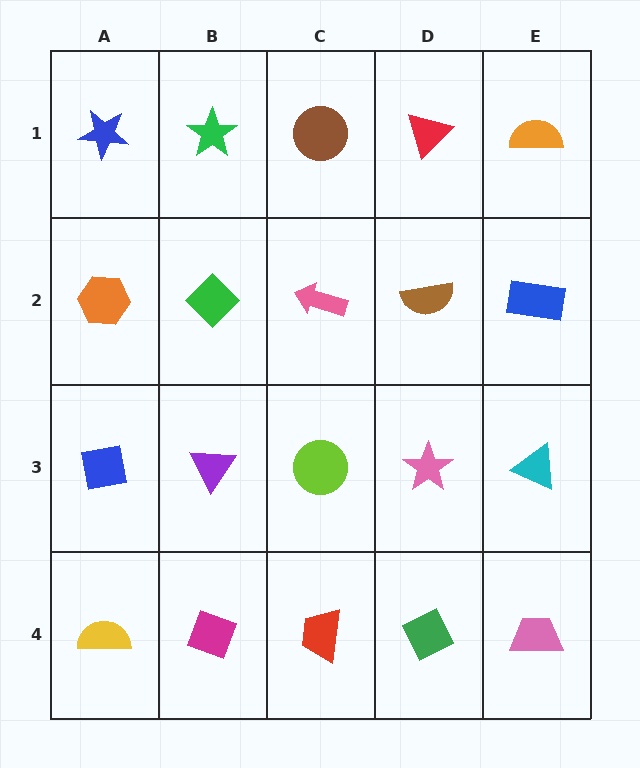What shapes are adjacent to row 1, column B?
A green diamond (row 2, column B), a blue star (row 1, column A), a brown circle (row 1, column C).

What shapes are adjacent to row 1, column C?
A pink arrow (row 2, column C), a green star (row 1, column B), a red triangle (row 1, column D).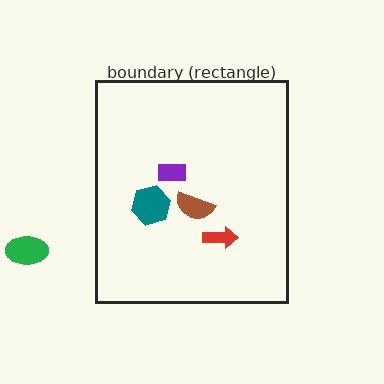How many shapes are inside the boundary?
4 inside, 1 outside.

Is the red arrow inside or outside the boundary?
Inside.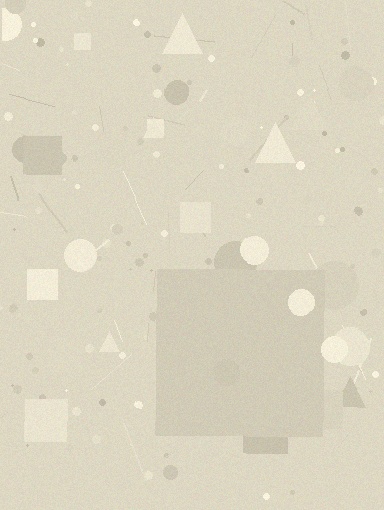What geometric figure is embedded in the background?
A square is embedded in the background.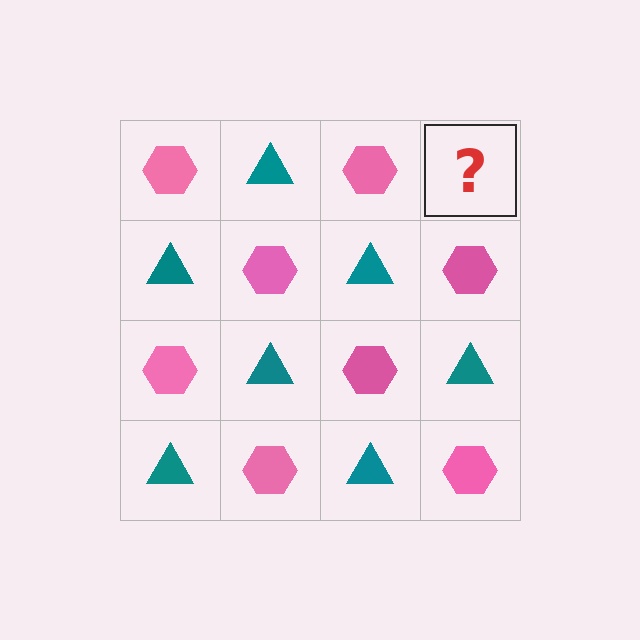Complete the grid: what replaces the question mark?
The question mark should be replaced with a teal triangle.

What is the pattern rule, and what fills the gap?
The rule is that it alternates pink hexagon and teal triangle in a checkerboard pattern. The gap should be filled with a teal triangle.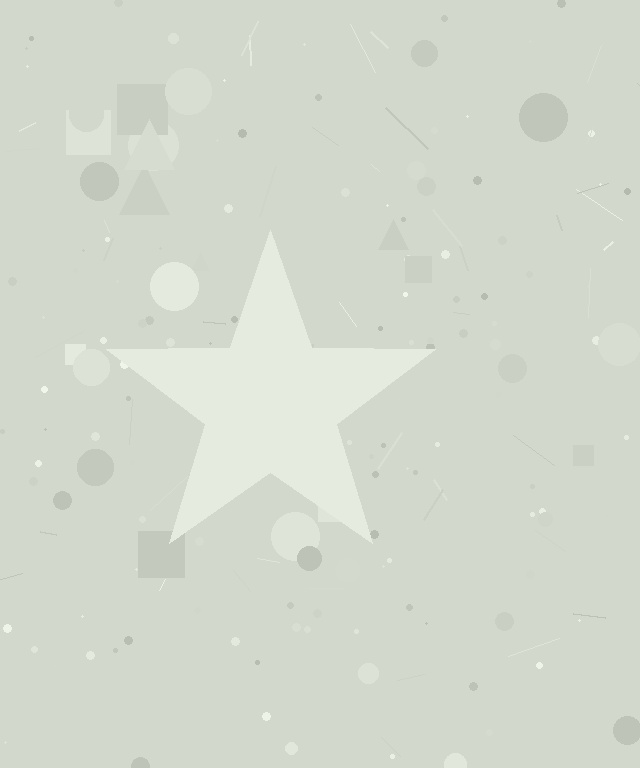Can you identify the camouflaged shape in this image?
The camouflaged shape is a star.